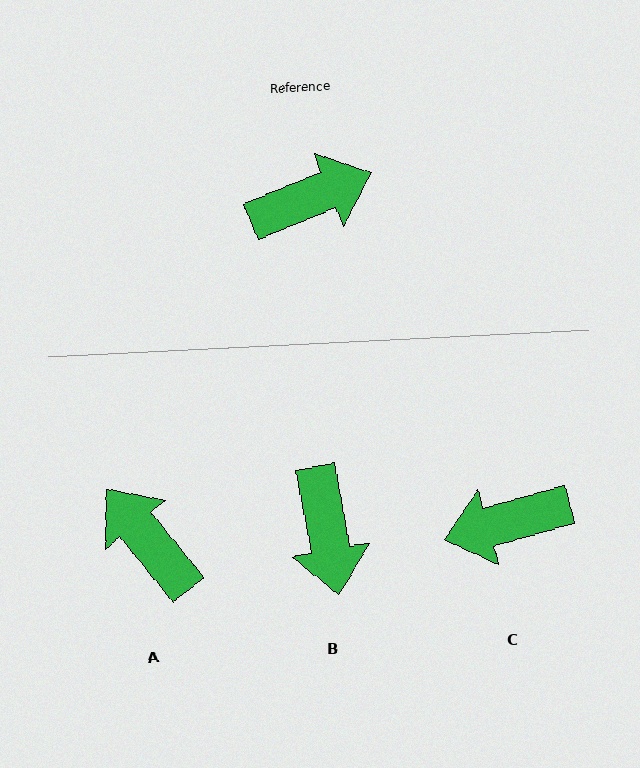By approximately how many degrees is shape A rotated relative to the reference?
Approximately 107 degrees counter-clockwise.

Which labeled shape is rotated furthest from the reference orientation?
C, about 173 degrees away.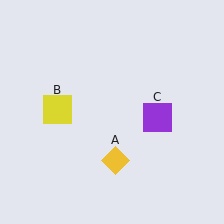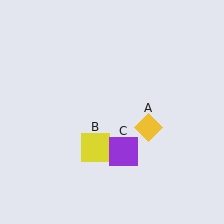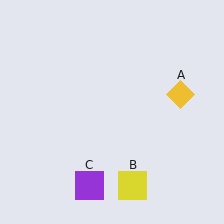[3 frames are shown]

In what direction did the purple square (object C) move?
The purple square (object C) moved down and to the left.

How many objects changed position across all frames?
3 objects changed position: yellow diamond (object A), yellow square (object B), purple square (object C).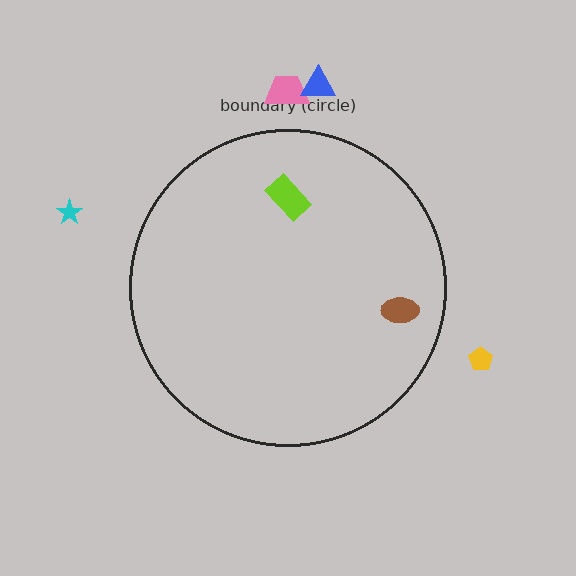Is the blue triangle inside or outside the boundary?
Outside.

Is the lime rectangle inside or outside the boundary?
Inside.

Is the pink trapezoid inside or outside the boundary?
Outside.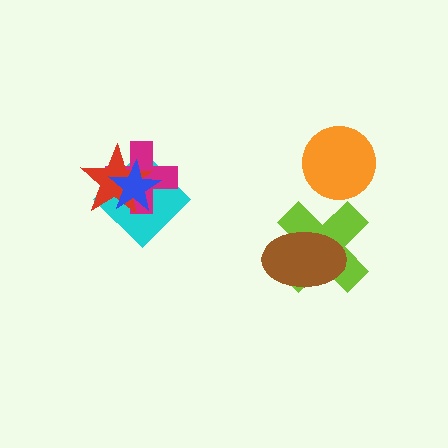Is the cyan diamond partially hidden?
Yes, it is partially covered by another shape.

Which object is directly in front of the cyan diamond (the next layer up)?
The magenta cross is directly in front of the cyan diamond.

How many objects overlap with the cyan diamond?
3 objects overlap with the cyan diamond.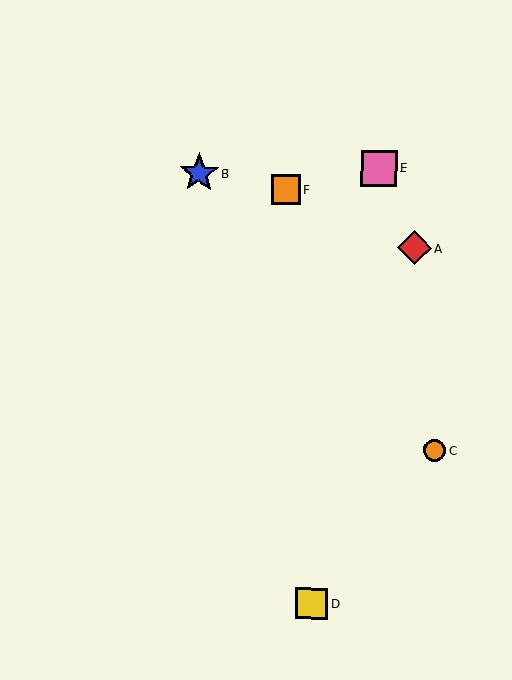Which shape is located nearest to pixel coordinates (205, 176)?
The blue star (labeled B) at (199, 173) is nearest to that location.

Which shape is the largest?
The blue star (labeled B) is the largest.